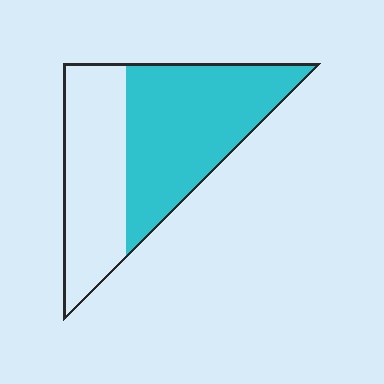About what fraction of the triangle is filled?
About three fifths (3/5).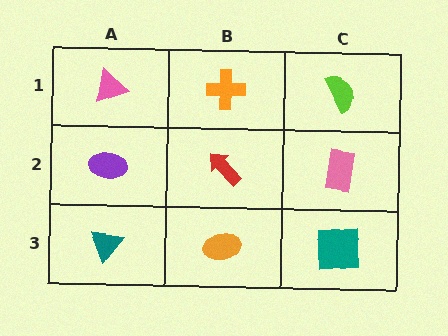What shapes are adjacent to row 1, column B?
A red arrow (row 2, column B), a pink triangle (row 1, column A), a lime semicircle (row 1, column C).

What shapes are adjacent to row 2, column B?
An orange cross (row 1, column B), an orange ellipse (row 3, column B), a purple ellipse (row 2, column A), a pink rectangle (row 2, column C).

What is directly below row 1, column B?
A red arrow.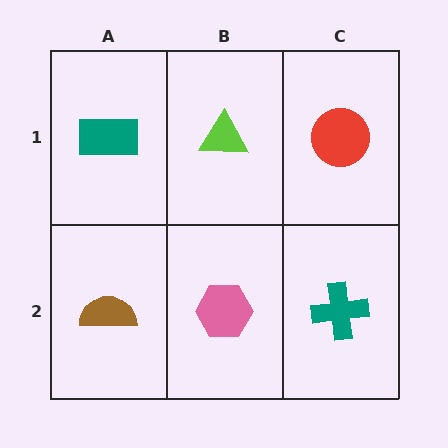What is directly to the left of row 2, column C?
A pink hexagon.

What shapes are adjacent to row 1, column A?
A brown semicircle (row 2, column A), a lime triangle (row 1, column B).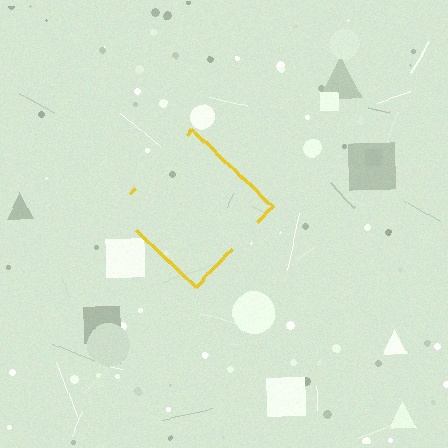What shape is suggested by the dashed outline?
The dashed outline suggests a diamond.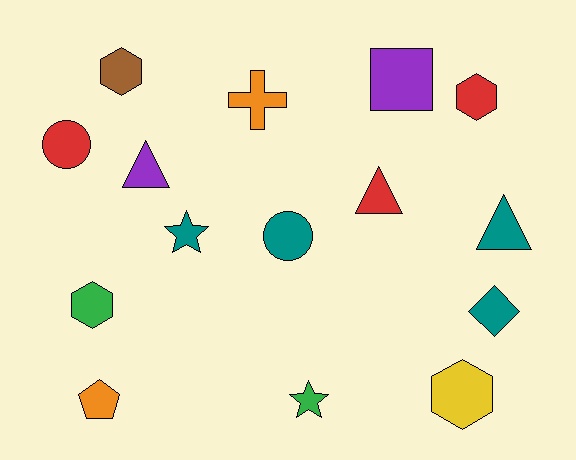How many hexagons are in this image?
There are 4 hexagons.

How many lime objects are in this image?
There are no lime objects.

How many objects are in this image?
There are 15 objects.